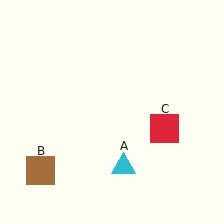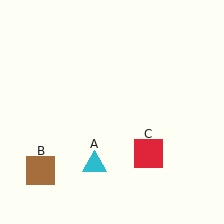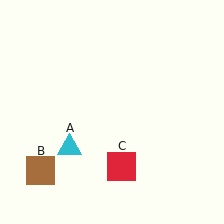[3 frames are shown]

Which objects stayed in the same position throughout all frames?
Brown square (object B) remained stationary.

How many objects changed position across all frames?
2 objects changed position: cyan triangle (object A), red square (object C).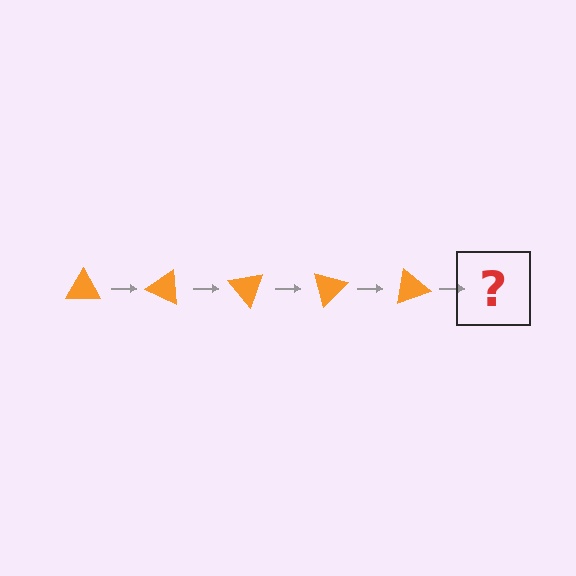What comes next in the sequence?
The next element should be an orange triangle rotated 125 degrees.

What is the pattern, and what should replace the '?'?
The pattern is that the triangle rotates 25 degrees each step. The '?' should be an orange triangle rotated 125 degrees.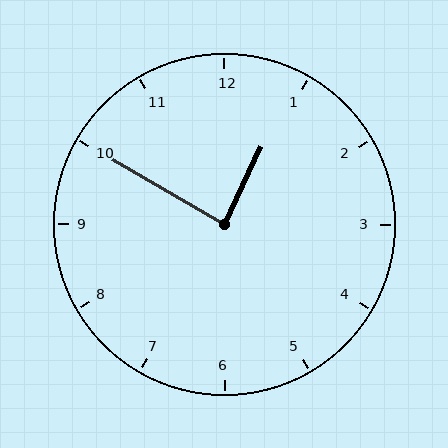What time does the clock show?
12:50.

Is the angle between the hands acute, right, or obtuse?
It is right.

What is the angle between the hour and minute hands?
Approximately 85 degrees.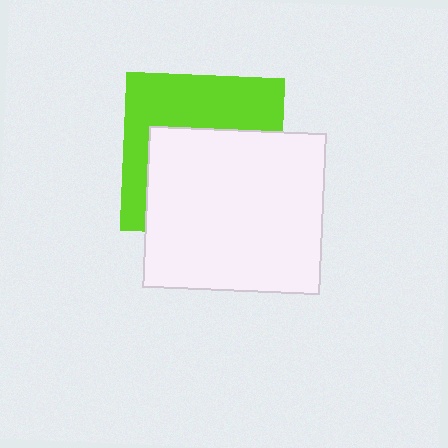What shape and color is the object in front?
The object in front is a white rectangle.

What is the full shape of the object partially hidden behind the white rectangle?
The partially hidden object is a lime square.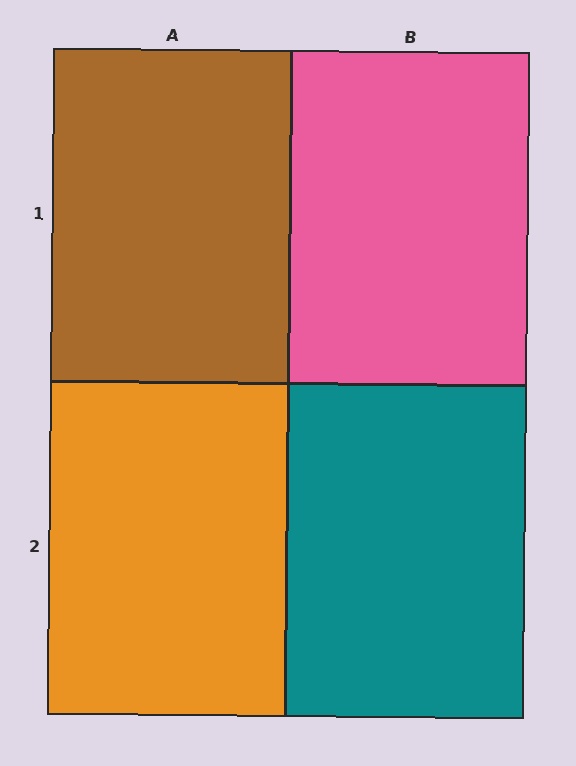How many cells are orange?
1 cell is orange.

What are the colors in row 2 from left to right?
Orange, teal.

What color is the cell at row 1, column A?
Brown.